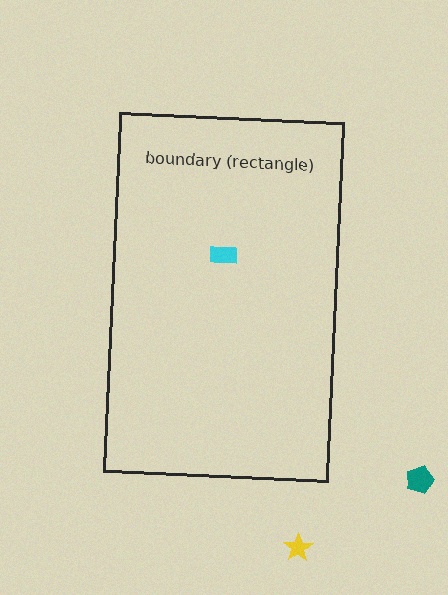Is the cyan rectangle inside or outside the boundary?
Inside.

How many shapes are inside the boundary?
1 inside, 2 outside.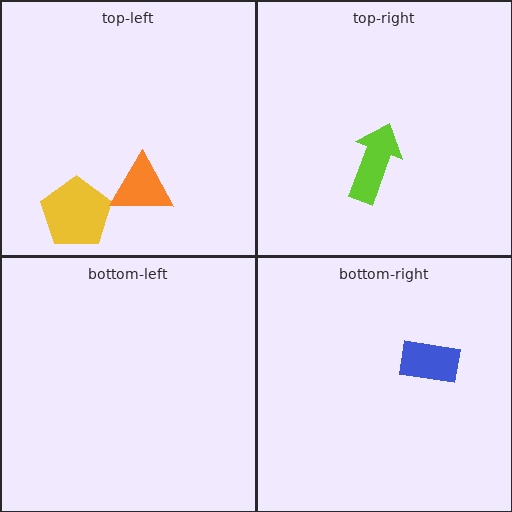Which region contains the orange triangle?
The top-left region.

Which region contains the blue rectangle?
The bottom-right region.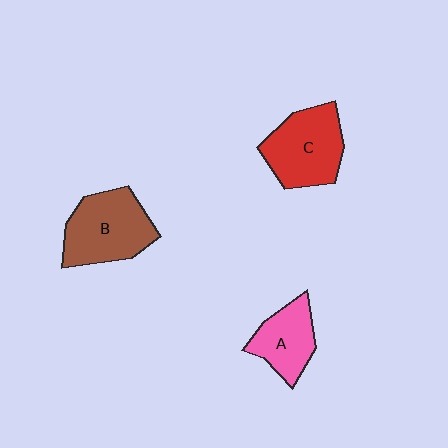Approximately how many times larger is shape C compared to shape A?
Approximately 1.4 times.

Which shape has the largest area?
Shape B (brown).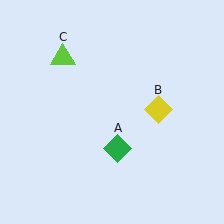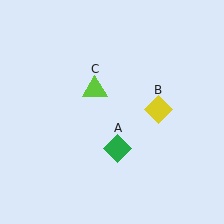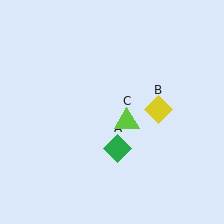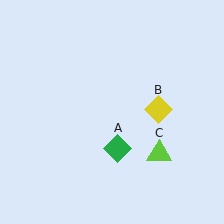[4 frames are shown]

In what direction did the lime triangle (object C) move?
The lime triangle (object C) moved down and to the right.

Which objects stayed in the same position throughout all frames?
Green diamond (object A) and yellow diamond (object B) remained stationary.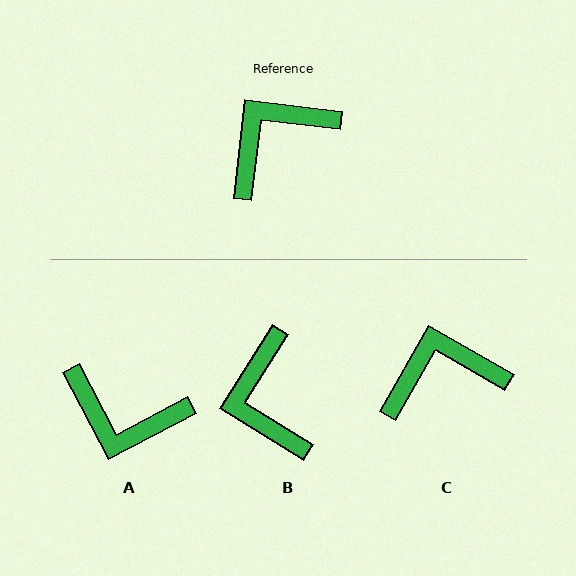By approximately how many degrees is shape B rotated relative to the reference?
Approximately 64 degrees counter-clockwise.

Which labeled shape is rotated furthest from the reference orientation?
A, about 125 degrees away.